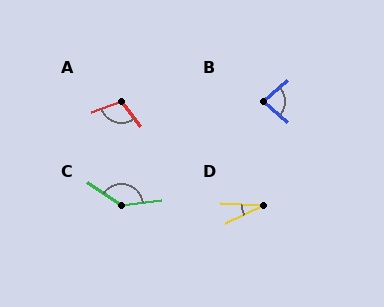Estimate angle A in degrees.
Approximately 109 degrees.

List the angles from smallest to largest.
D (29°), B (82°), A (109°), C (139°).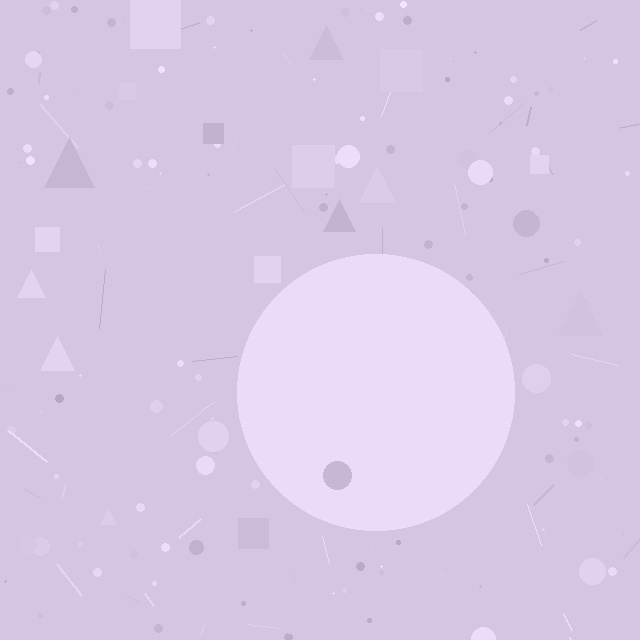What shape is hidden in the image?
A circle is hidden in the image.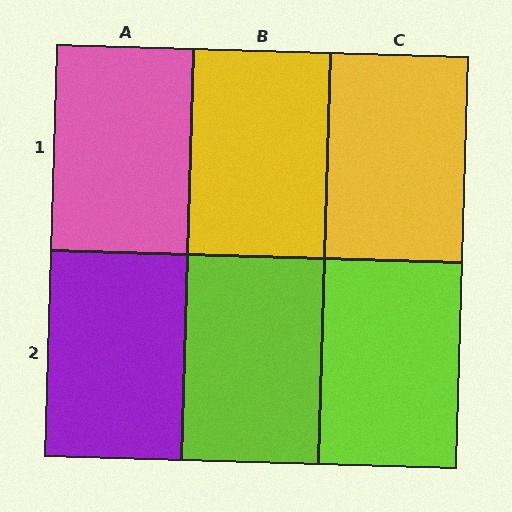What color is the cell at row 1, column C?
Yellow.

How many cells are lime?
2 cells are lime.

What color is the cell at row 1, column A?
Pink.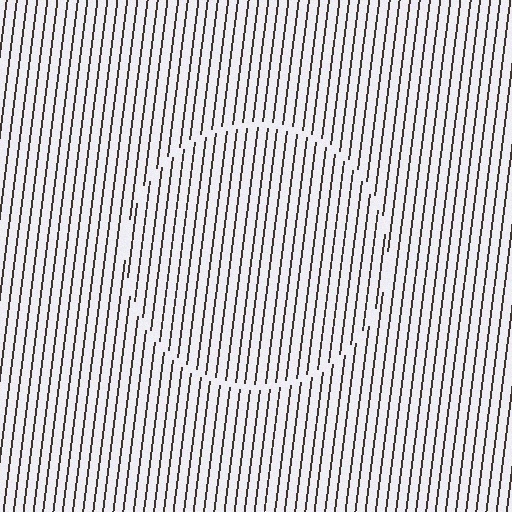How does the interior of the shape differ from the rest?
The interior of the shape contains the same grating, shifted by half a period — the contour is defined by the phase discontinuity where line-ends from the inner and outer gratings abut.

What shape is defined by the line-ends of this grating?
An illusory circle. The interior of the shape contains the same grating, shifted by half a period — the contour is defined by the phase discontinuity where line-ends from the inner and outer gratings abut.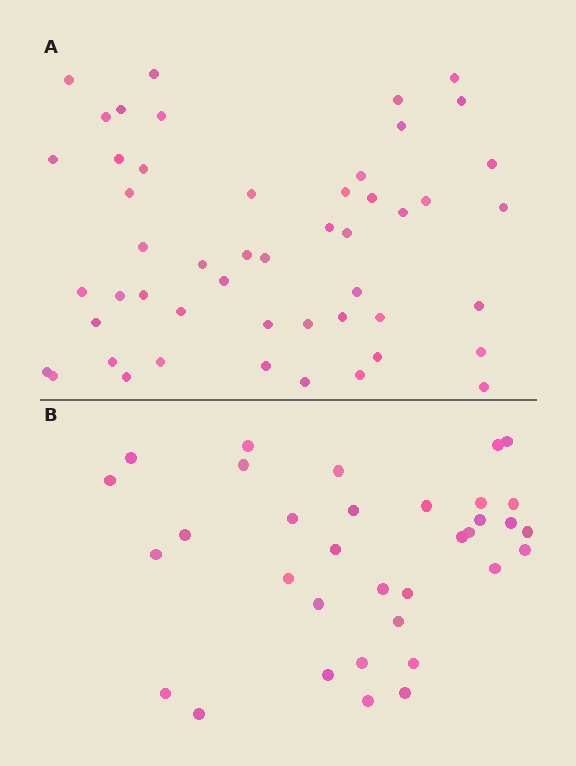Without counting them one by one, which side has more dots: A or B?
Region A (the top region) has more dots.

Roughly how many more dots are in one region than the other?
Region A has approximately 15 more dots than region B.